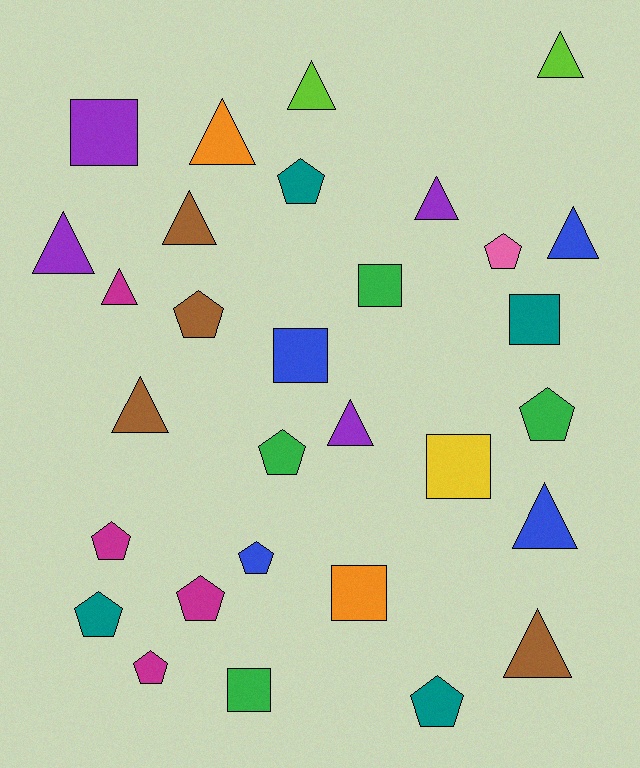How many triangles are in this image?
There are 12 triangles.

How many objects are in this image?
There are 30 objects.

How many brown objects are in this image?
There are 4 brown objects.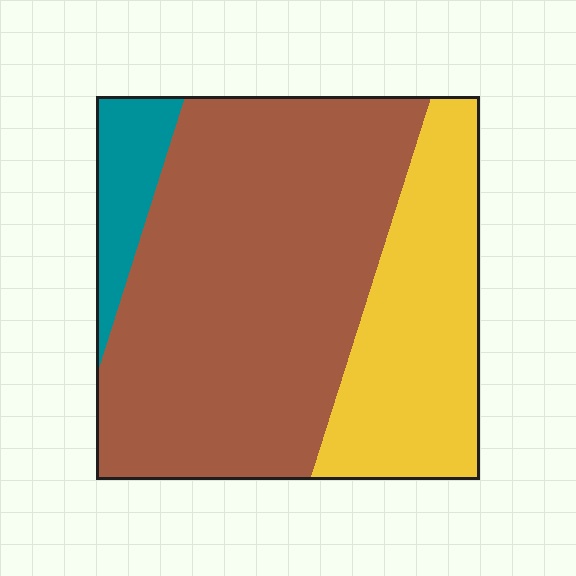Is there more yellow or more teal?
Yellow.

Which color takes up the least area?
Teal, at roughly 10%.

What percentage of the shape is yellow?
Yellow covers 28% of the shape.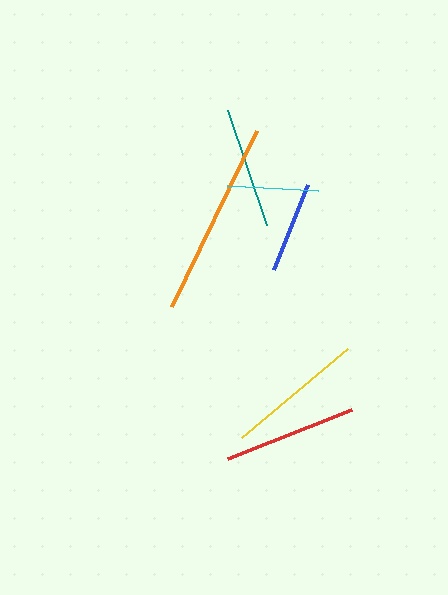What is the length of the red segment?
The red segment is approximately 133 pixels long.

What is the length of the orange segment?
The orange segment is approximately 195 pixels long.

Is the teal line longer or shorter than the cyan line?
The teal line is longer than the cyan line.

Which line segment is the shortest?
The cyan line is the shortest at approximately 91 pixels.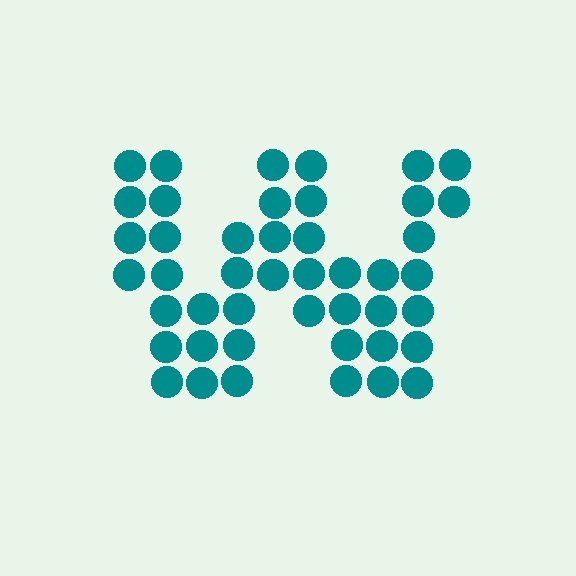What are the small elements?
The small elements are circles.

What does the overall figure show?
The overall figure shows the letter W.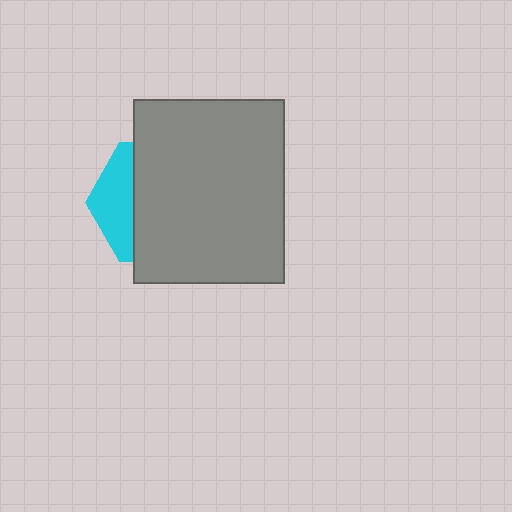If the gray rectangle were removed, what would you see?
You would see the complete cyan hexagon.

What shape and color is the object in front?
The object in front is a gray rectangle.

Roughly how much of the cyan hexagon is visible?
A small part of it is visible (roughly 30%).